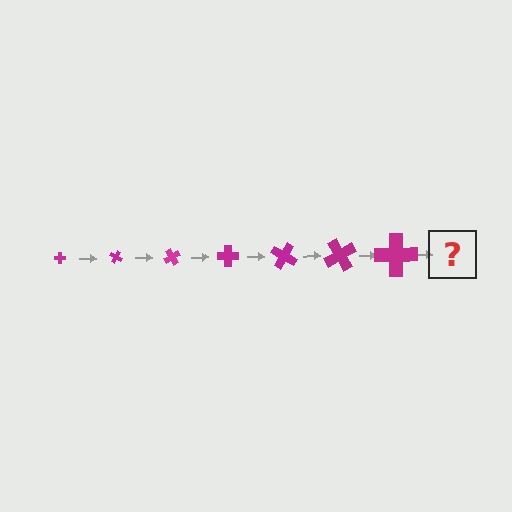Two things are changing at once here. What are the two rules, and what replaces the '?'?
The two rules are that the cross grows larger each step and it rotates 30 degrees each step. The '?' should be a cross, larger than the previous one and rotated 210 degrees from the start.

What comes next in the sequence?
The next element should be a cross, larger than the previous one and rotated 210 degrees from the start.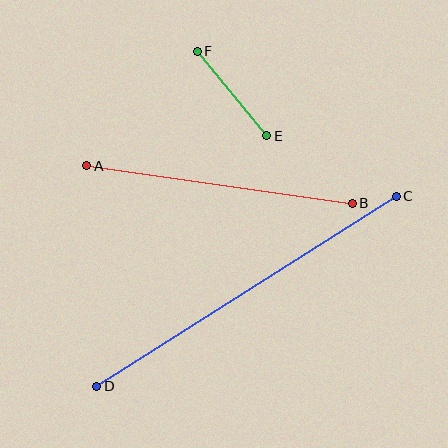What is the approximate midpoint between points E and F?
The midpoint is at approximately (232, 93) pixels.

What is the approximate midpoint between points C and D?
The midpoint is at approximately (246, 291) pixels.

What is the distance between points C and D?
The distance is approximately 355 pixels.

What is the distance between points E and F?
The distance is approximately 109 pixels.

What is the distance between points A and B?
The distance is approximately 269 pixels.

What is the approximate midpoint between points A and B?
The midpoint is at approximately (219, 184) pixels.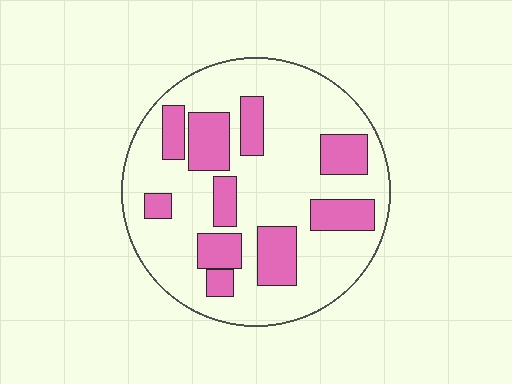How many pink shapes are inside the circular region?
10.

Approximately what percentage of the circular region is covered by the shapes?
Approximately 30%.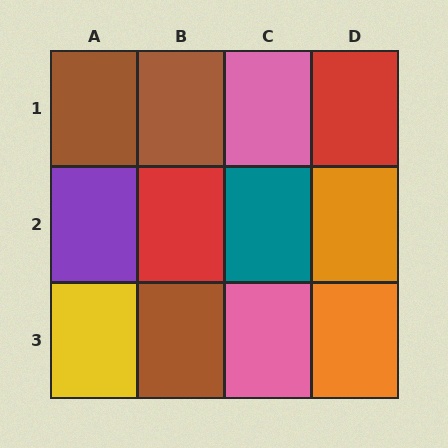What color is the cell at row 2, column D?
Orange.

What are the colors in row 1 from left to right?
Brown, brown, pink, red.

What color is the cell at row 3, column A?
Yellow.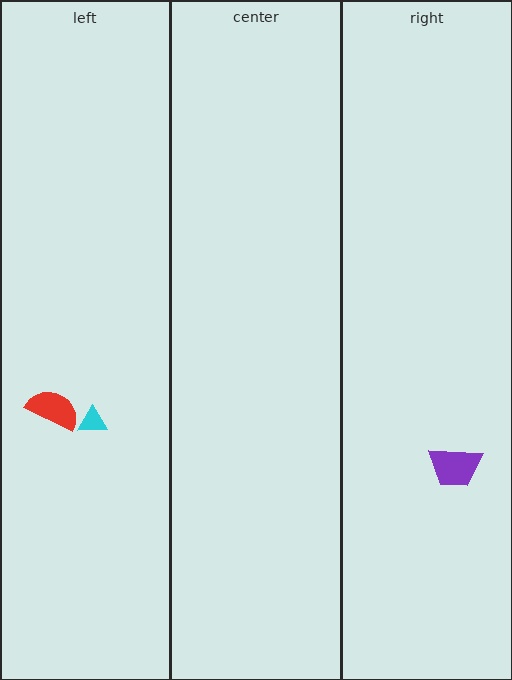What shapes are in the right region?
The purple trapezoid.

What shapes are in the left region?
The red semicircle, the cyan triangle.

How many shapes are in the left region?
2.